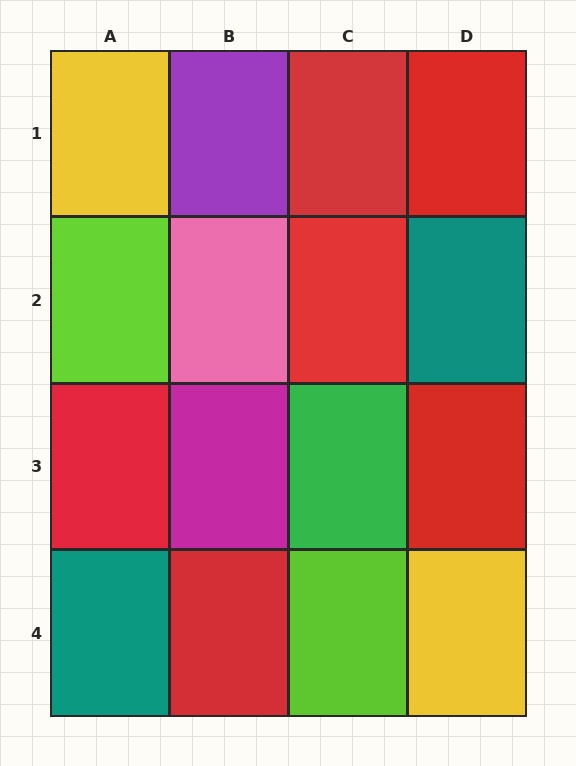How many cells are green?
1 cell is green.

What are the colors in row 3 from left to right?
Red, magenta, green, red.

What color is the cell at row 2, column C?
Red.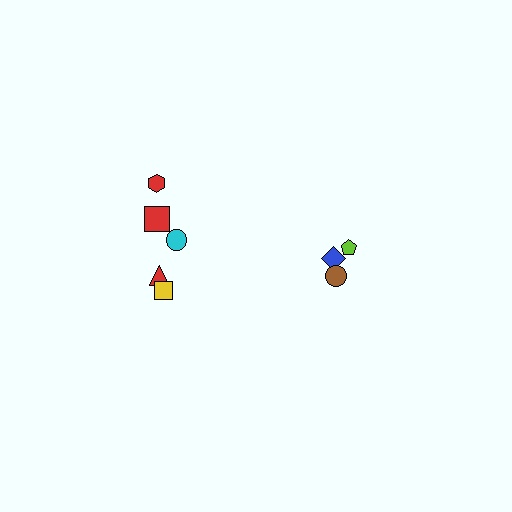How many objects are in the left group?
There are 5 objects.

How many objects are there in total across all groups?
There are 8 objects.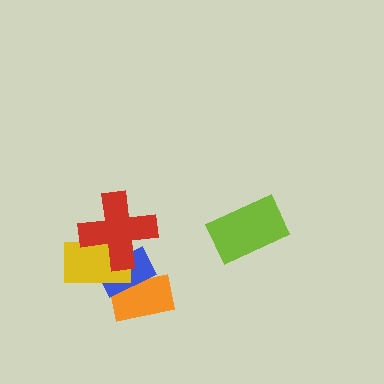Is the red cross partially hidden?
No, no other shape covers it.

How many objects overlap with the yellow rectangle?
2 objects overlap with the yellow rectangle.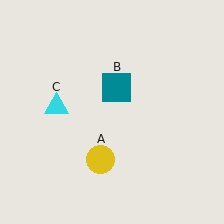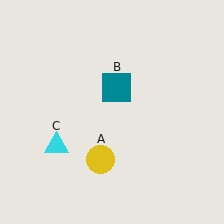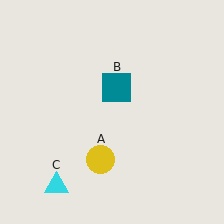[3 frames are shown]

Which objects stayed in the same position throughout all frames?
Yellow circle (object A) and teal square (object B) remained stationary.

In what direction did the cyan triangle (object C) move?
The cyan triangle (object C) moved down.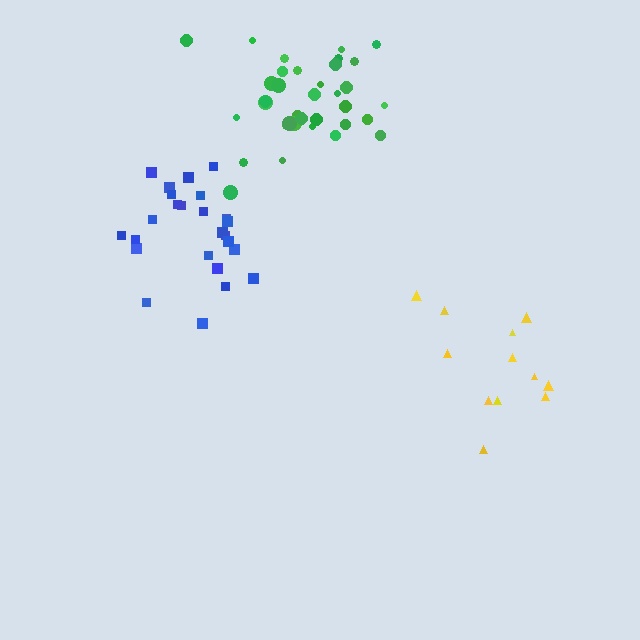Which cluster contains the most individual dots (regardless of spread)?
Green (35).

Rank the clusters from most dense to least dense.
blue, green, yellow.